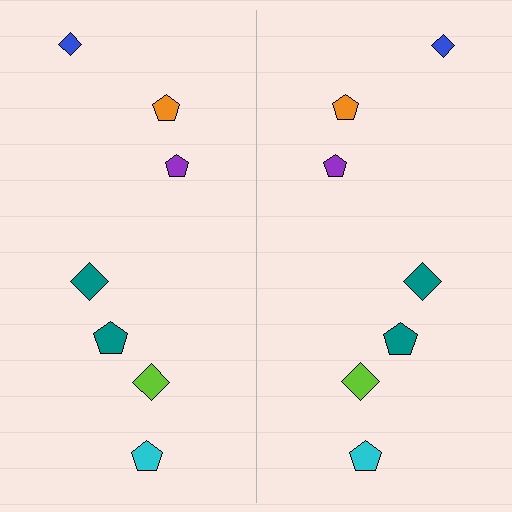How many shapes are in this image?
There are 14 shapes in this image.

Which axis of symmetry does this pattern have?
The pattern has a vertical axis of symmetry running through the center of the image.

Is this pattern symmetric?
Yes, this pattern has bilateral (reflection) symmetry.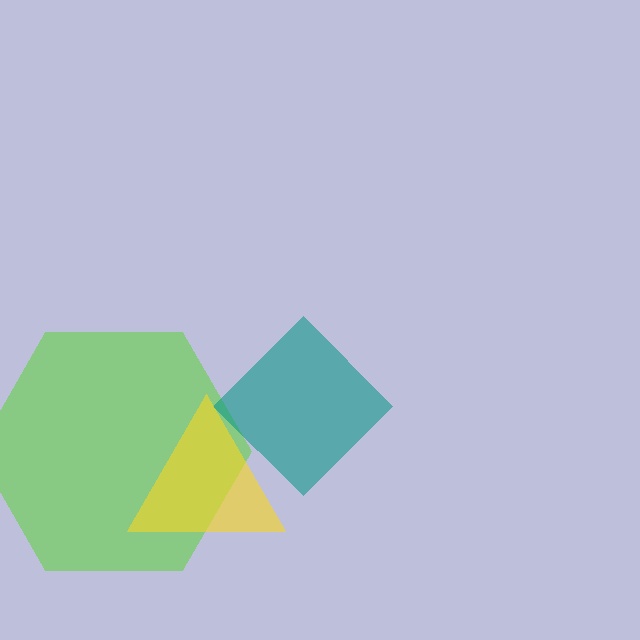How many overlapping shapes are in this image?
There are 3 overlapping shapes in the image.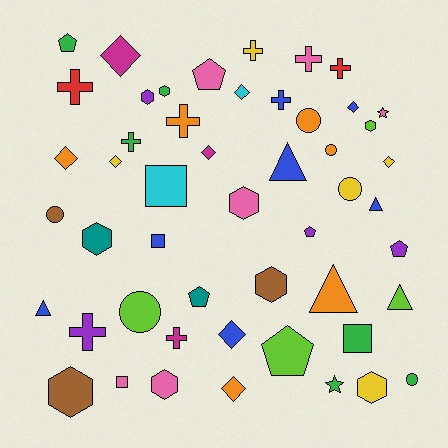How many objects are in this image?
There are 50 objects.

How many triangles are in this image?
There are 5 triangles.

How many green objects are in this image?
There are 6 green objects.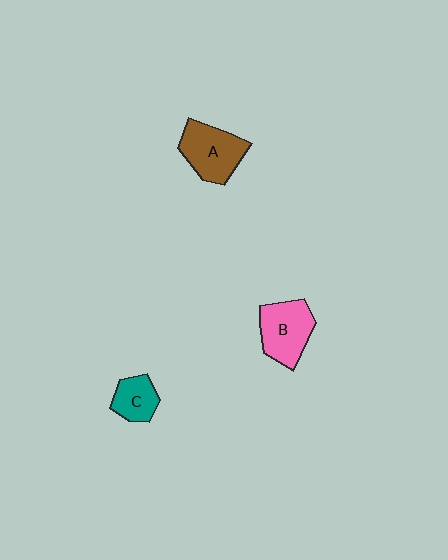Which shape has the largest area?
Shape A (brown).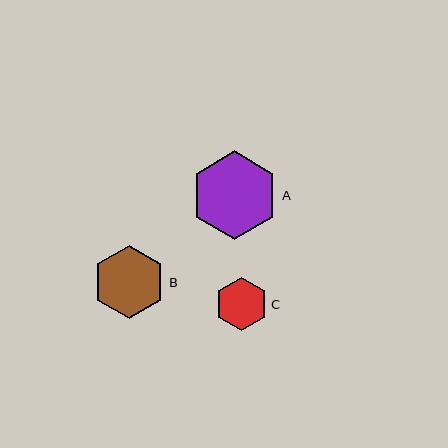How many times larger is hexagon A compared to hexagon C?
Hexagon A is approximately 1.7 times the size of hexagon C.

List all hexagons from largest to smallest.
From largest to smallest: A, B, C.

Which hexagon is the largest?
Hexagon A is the largest with a size of approximately 89 pixels.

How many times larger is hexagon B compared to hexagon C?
Hexagon B is approximately 1.4 times the size of hexagon C.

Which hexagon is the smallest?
Hexagon C is the smallest with a size of approximately 53 pixels.